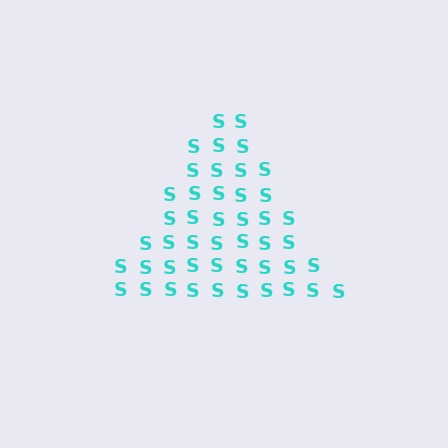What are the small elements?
The small elements are letter S's.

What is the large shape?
The large shape is a triangle.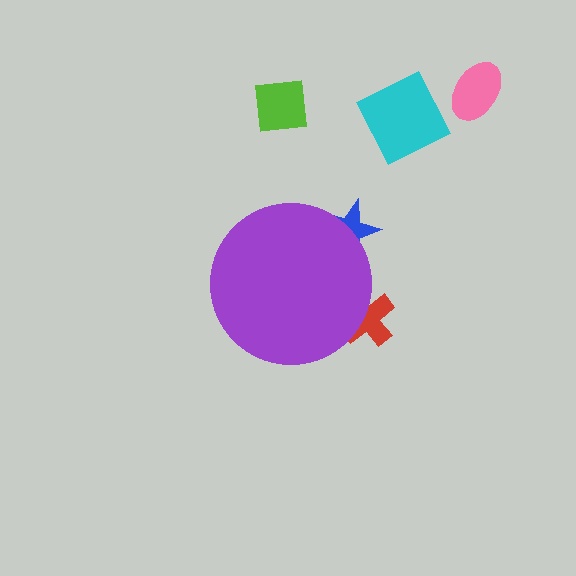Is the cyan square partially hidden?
No, the cyan square is fully visible.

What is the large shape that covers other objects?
A purple circle.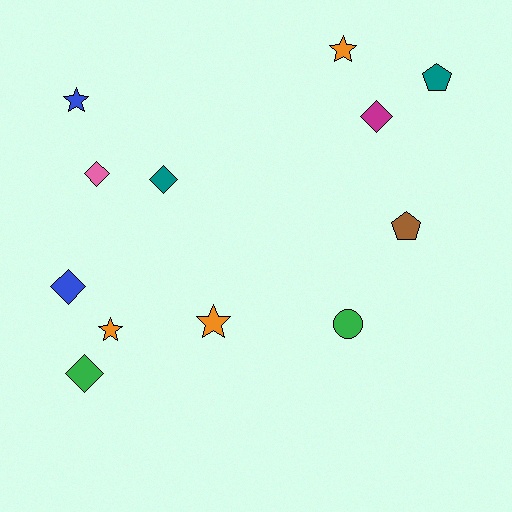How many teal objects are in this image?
There are 2 teal objects.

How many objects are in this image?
There are 12 objects.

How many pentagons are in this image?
There are 2 pentagons.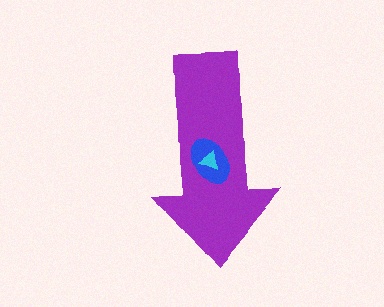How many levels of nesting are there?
3.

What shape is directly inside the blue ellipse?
The cyan triangle.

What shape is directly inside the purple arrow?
The blue ellipse.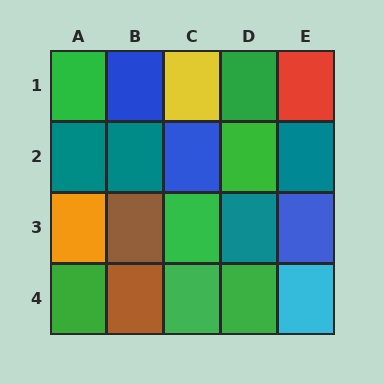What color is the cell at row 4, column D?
Green.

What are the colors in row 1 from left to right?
Green, blue, yellow, green, red.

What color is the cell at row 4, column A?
Green.